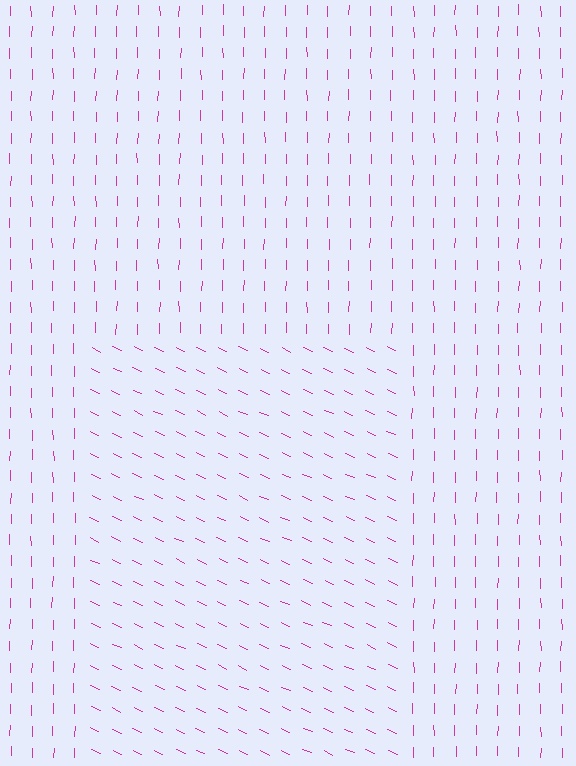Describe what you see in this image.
The image is filled with small magenta line segments. A rectangle region in the image has lines oriented differently from the surrounding lines, creating a visible texture boundary.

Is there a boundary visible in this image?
Yes, there is a texture boundary formed by a change in line orientation.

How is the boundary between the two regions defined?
The boundary is defined purely by a change in line orientation (approximately 66 degrees difference). All lines are the same color and thickness.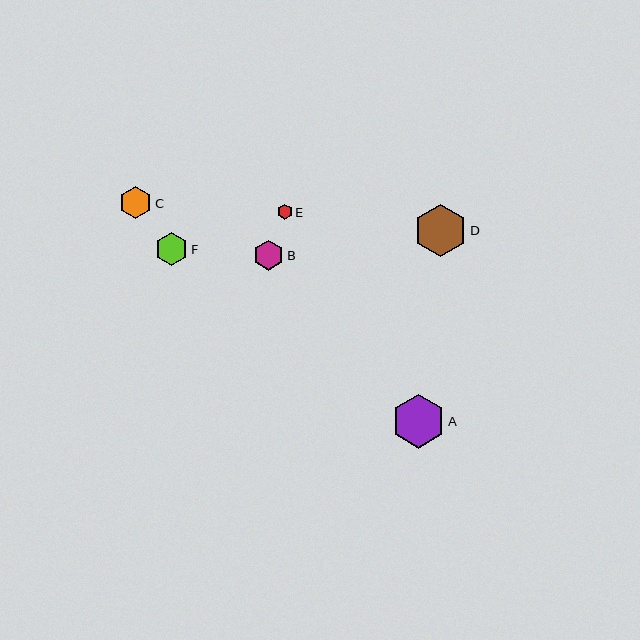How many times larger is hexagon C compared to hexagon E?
Hexagon C is approximately 2.1 times the size of hexagon E.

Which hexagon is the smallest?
Hexagon E is the smallest with a size of approximately 15 pixels.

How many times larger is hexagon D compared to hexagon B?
Hexagon D is approximately 1.8 times the size of hexagon B.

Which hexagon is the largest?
Hexagon A is the largest with a size of approximately 54 pixels.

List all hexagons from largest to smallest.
From largest to smallest: A, D, F, C, B, E.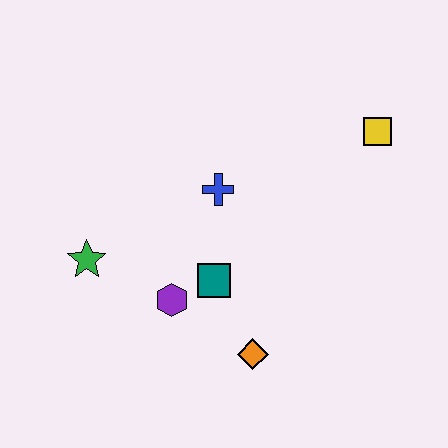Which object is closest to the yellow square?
The blue cross is closest to the yellow square.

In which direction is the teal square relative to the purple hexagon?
The teal square is to the right of the purple hexagon.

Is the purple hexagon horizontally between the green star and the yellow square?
Yes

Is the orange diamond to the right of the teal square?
Yes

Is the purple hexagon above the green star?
No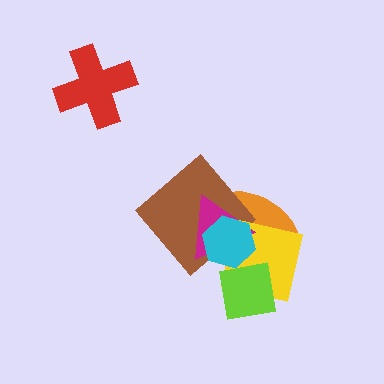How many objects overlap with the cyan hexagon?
5 objects overlap with the cyan hexagon.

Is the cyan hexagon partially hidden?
Yes, it is partially covered by another shape.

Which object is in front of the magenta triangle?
The cyan hexagon is in front of the magenta triangle.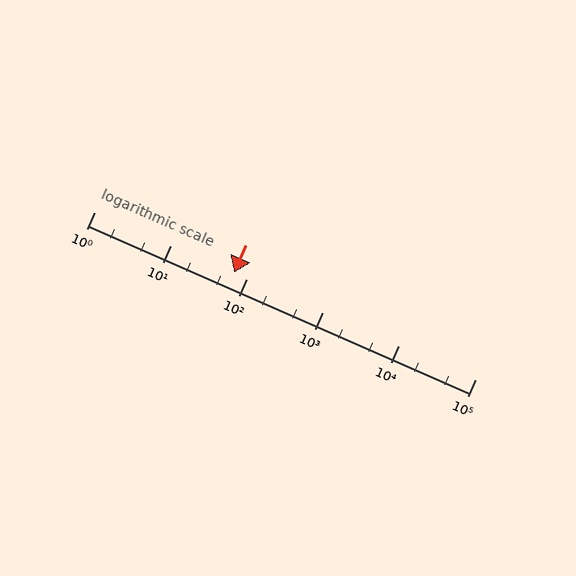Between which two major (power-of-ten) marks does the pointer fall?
The pointer is between 10 and 100.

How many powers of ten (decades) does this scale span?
The scale spans 5 decades, from 1 to 100000.